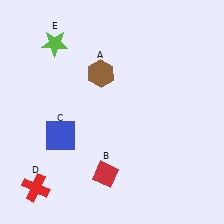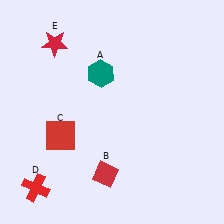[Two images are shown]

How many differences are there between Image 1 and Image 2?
There are 3 differences between the two images.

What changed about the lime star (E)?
In Image 1, E is lime. In Image 2, it changed to red.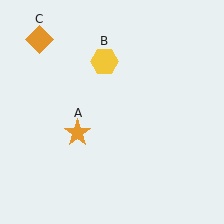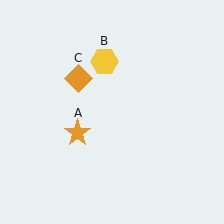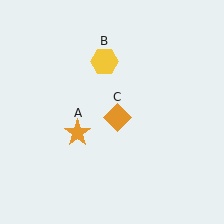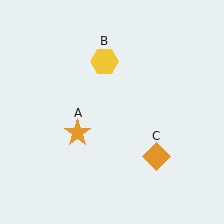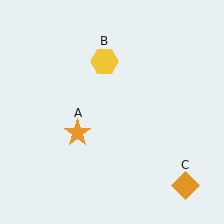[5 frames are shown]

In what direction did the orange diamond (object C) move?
The orange diamond (object C) moved down and to the right.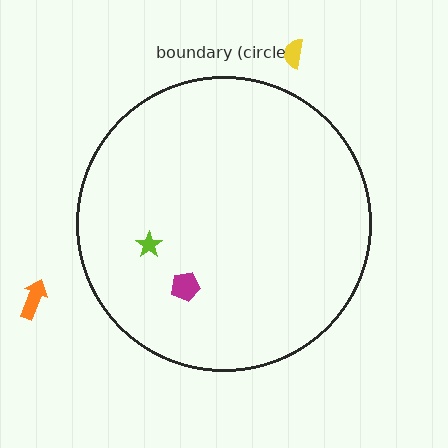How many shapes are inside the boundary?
2 inside, 2 outside.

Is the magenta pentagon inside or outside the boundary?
Inside.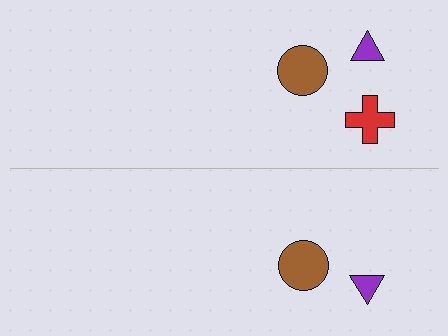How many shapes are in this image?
There are 5 shapes in this image.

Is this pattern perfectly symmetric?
No, the pattern is not perfectly symmetric. A red cross is missing from the bottom side.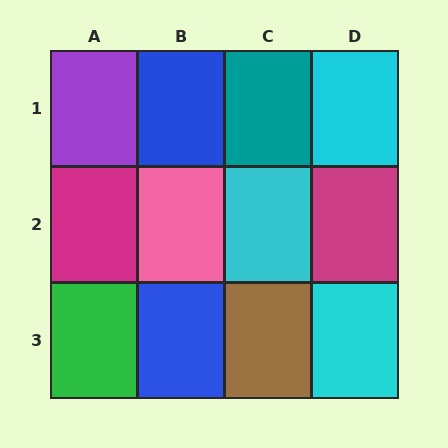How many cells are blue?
2 cells are blue.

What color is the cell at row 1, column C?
Teal.